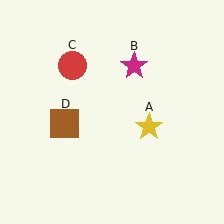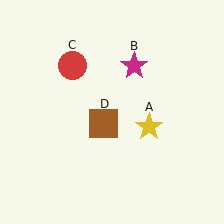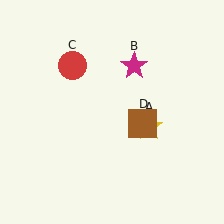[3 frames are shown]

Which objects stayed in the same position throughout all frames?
Yellow star (object A) and magenta star (object B) and red circle (object C) remained stationary.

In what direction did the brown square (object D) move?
The brown square (object D) moved right.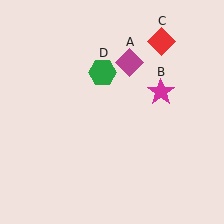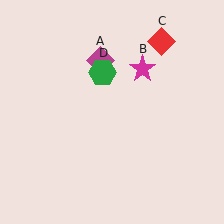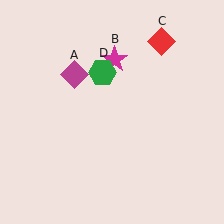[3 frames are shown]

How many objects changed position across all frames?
2 objects changed position: magenta diamond (object A), magenta star (object B).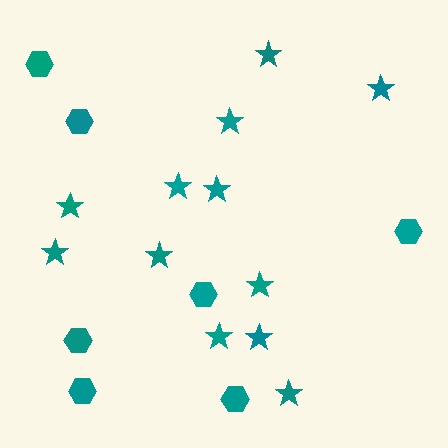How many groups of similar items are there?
There are 2 groups: one group of stars (12) and one group of hexagons (7).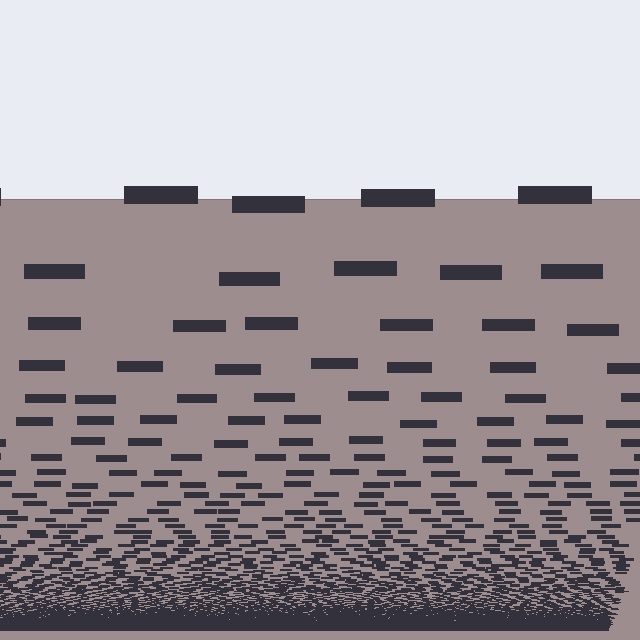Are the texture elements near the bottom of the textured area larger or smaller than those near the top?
Smaller. The gradient is inverted — elements near the bottom are smaller and denser.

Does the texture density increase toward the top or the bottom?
Density increases toward the bottom.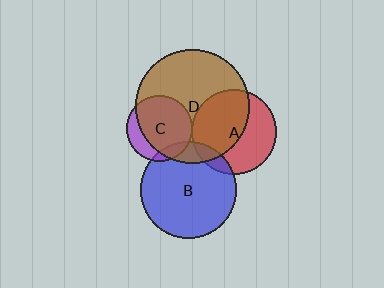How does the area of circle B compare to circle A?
Approximately 1.3 times.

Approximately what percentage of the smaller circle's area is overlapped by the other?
Approximately 5%.